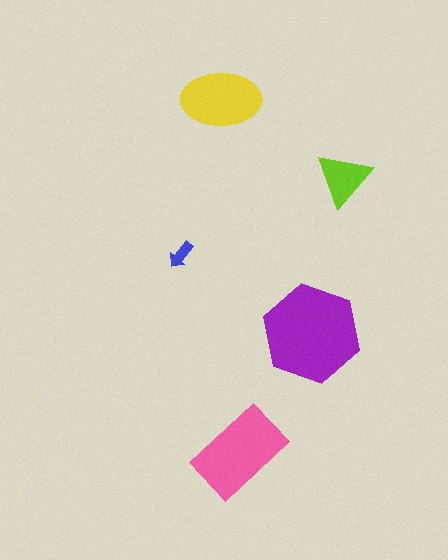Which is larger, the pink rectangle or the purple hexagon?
The purple hexagon.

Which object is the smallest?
The blue arrow.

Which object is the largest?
The purple hexagon.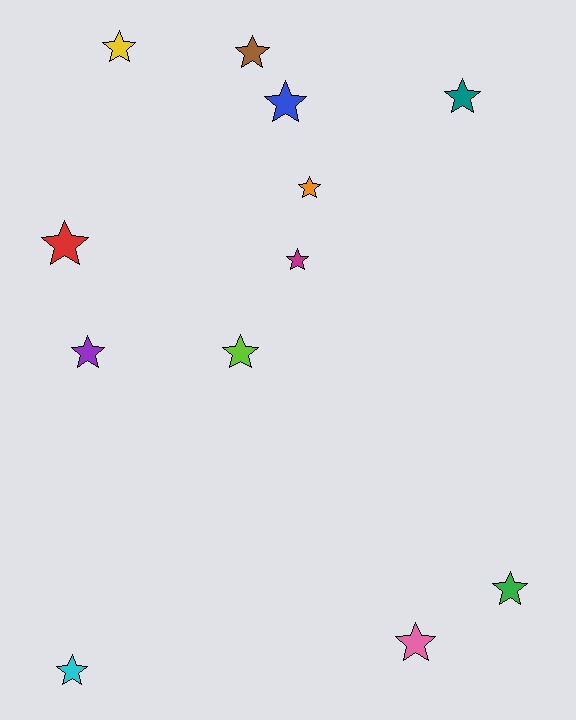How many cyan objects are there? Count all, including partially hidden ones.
There is 1 cyan object.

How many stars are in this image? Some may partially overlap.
There are 12 stars.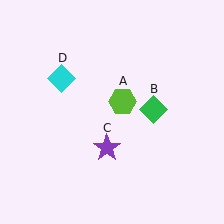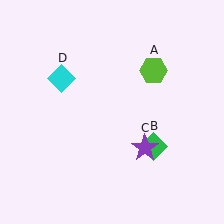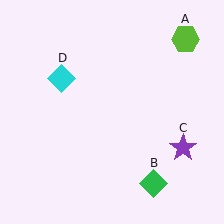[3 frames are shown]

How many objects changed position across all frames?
3 objects changed position: lime hexagon (object A), green diamond (object B), purple star (object C).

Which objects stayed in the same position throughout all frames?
Cyan diamond (object D) remained stationary.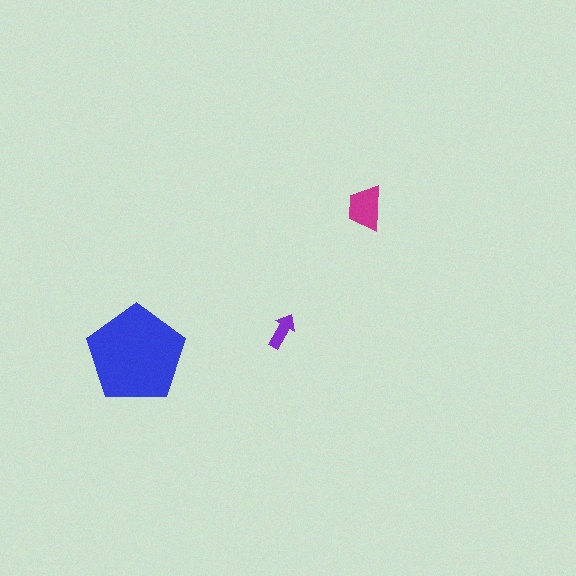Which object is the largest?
The blue pentagon.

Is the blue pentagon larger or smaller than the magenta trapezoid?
Larger.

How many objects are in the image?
There are 3 objects in the image.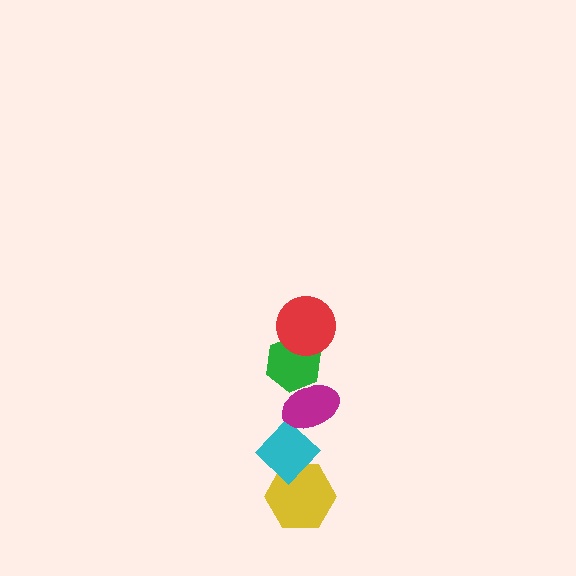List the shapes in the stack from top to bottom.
From top to bottom: the red circle, the green hexagon, the magenta ellipse, the cyan diamond, the yellow hexagon.